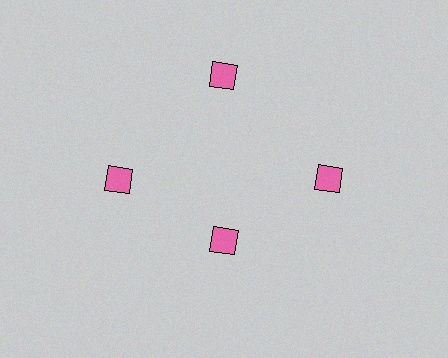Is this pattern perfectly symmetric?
No. The 4 pink diamonds are arranged in a ring, but one element near the 6 o'clock position is pulled inward toward the center, breaking the 4-fold rotational symmetry.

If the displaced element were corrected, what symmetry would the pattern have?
It would have 4-fold rotational symmetry — the pattern would map onto itself every 90 degrees.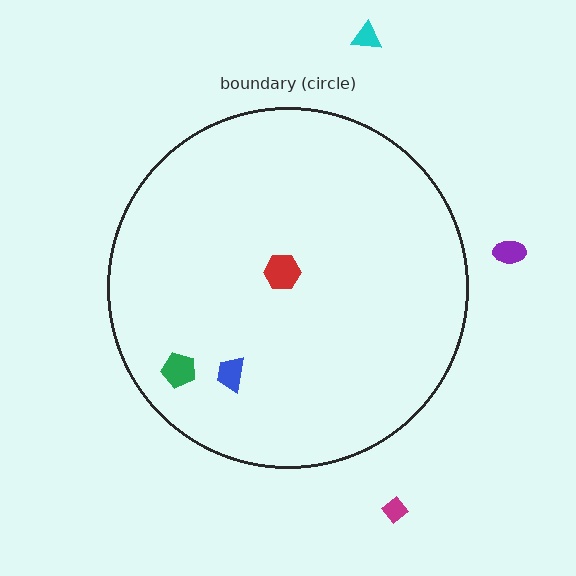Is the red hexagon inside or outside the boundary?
Inside.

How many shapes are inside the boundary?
3 inside, 3 outside.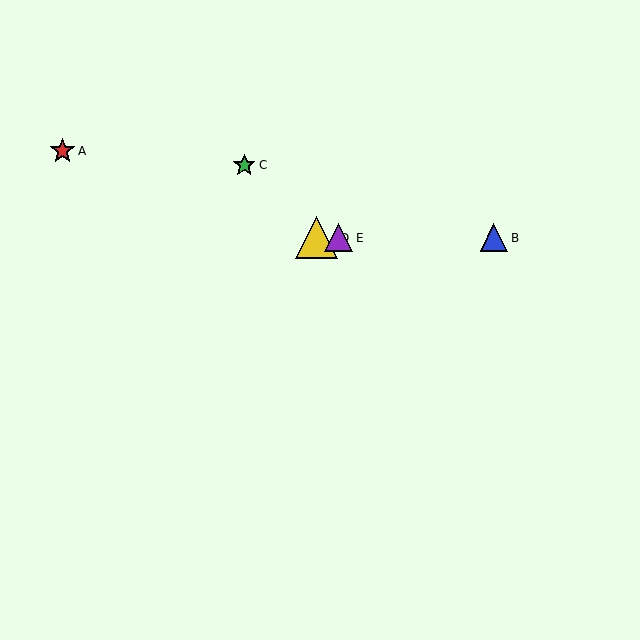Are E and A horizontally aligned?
No, E is at y≈238 and A is at y≈151.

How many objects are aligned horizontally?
3 objects (B, D, E) are aligned horizontally.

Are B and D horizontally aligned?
Yes, both are at y≈238.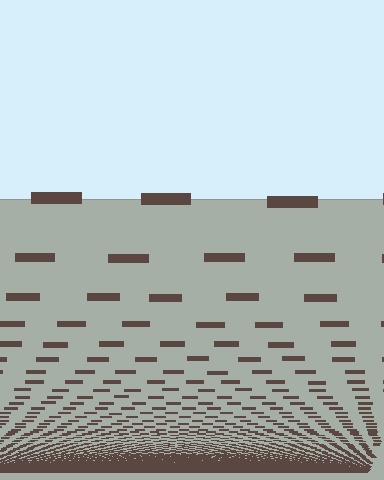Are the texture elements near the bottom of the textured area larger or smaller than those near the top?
Smaller. The gradient is inverted — elements near the bottom are smaller and denser.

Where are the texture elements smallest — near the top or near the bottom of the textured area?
Near the bottom.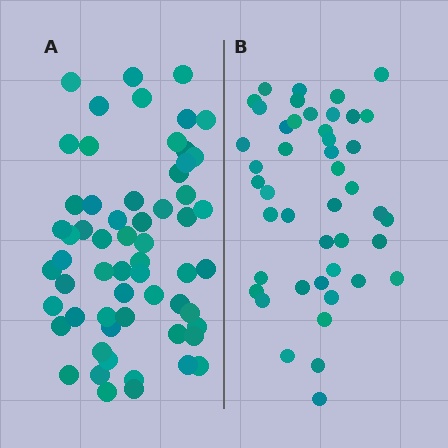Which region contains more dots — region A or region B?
Region A (the left region) has more dots.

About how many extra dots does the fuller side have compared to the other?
Region A has approximately 15 more dots than region B.